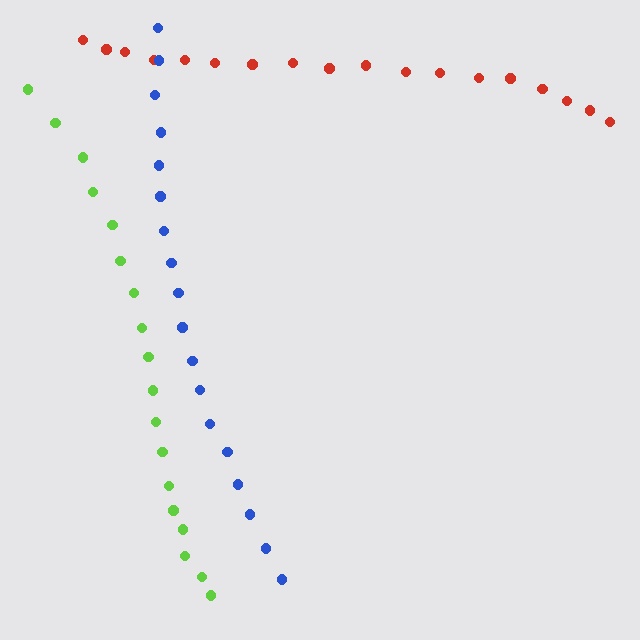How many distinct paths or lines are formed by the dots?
There are 3 distinct paths.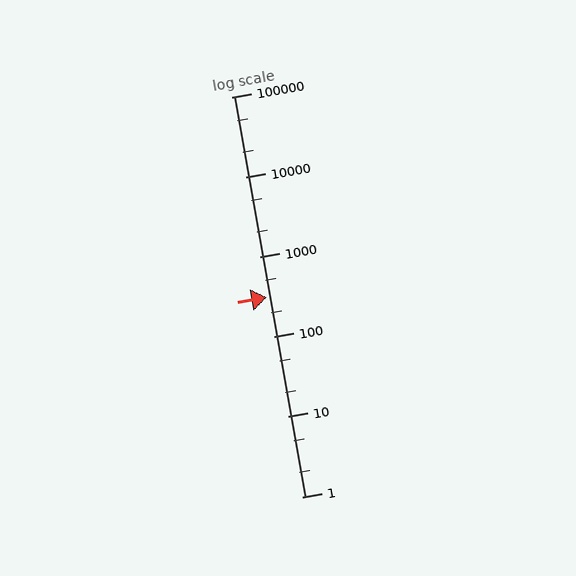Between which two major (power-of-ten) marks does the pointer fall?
The pointer is between 100 and 1000.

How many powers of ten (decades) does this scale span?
The scale spans 5 decades, from 1 to 100000.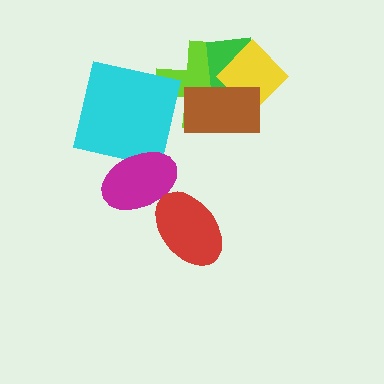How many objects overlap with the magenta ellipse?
2 objects overlap with the magenta ellipse.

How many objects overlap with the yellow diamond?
3 objects overlap with the yellow diamond.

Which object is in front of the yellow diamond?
The brown rectangle is in front of the yellow diamond.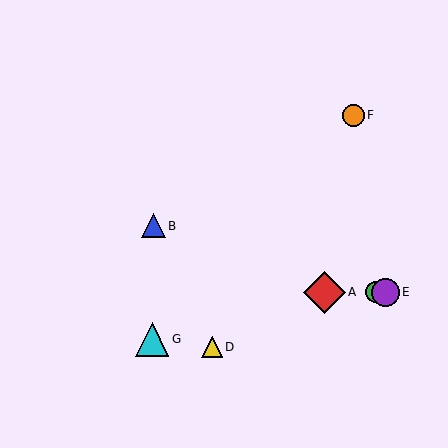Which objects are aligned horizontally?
Objects A, C, E are aligned horizontally.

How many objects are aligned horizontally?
3 objects (A, C, E) are aligned horizontally.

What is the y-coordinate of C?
Object C is at y≈292.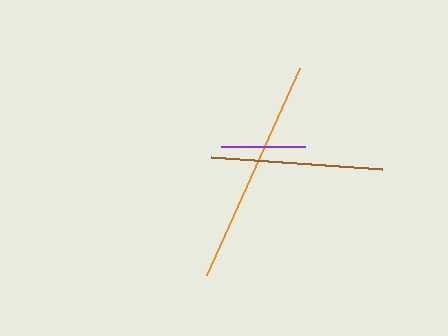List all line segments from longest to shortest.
From longest to shortest: orange, brown, purple.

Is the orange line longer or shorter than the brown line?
The orange line is longer than the brown line.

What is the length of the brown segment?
The brown segment is approximately 172 pixels long.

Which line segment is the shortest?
The purple line is the shortest at approximately 84 pixels.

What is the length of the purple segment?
The purple segment is approximately 84 pixels long.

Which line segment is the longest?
The orange line is the longest at approximately 227 pixels.